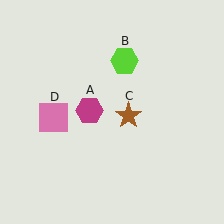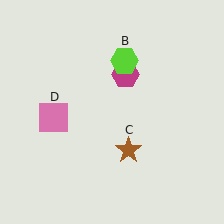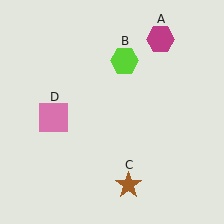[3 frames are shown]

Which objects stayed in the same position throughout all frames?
Lime hexagon (object B) and pink square (object D) remained stationary.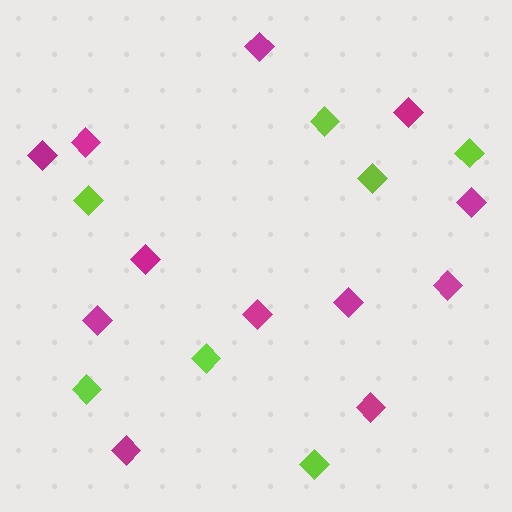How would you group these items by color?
There are 2 groups: one group of lime diamonds (7) and one group of magenta diamonds (12).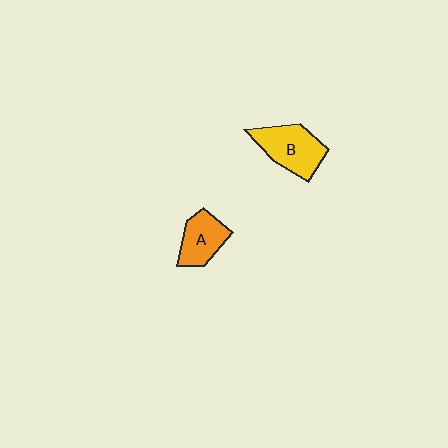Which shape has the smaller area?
Shape A (orange).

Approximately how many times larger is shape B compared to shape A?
Approximately 1.3 times.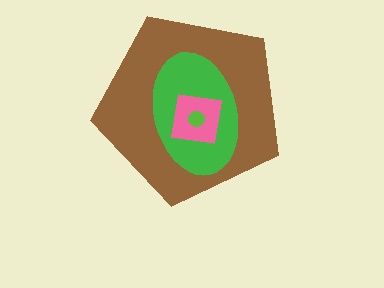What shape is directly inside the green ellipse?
The pink square.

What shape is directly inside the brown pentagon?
The green ellipse.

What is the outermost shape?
The brown pentagon.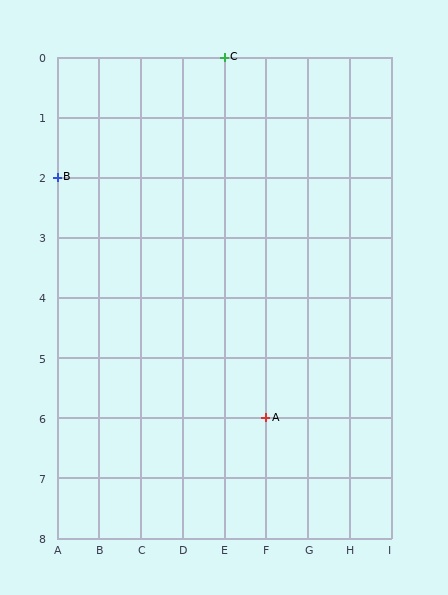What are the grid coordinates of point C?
Point C is at grid coordinates (E, 0).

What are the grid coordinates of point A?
Point A is at grid coordinates (F, 6).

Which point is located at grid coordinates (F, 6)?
Point A is at (F, 6).